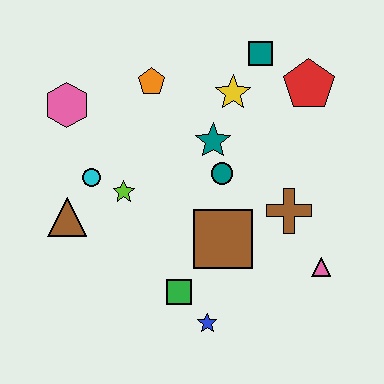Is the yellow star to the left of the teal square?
Yes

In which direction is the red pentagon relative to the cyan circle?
The red pentagon is to the right of the cyan circle.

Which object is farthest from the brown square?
The pink hexagon is farthest from the brown square.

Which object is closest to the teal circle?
The teal star is closest to the teal circle.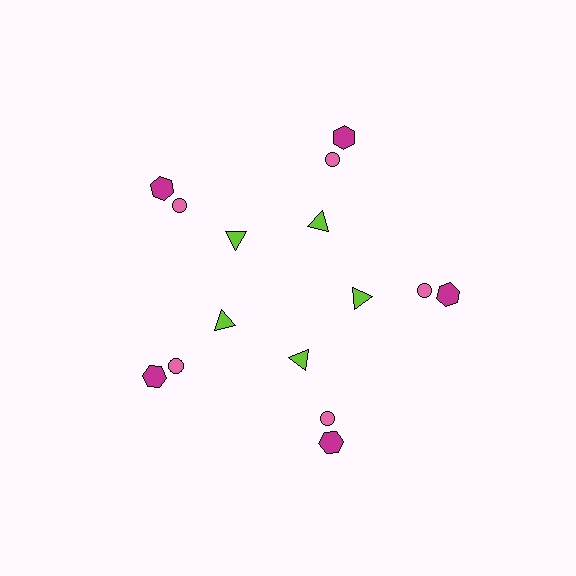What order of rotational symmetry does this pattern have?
This pattern has 5-fold rotational symmetry.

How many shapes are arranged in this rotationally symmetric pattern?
There are 15 shapes, arranged in 5 groups of 3.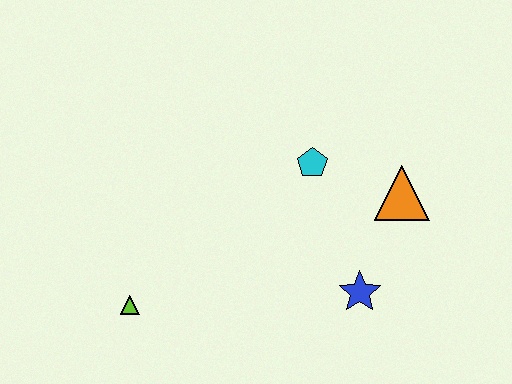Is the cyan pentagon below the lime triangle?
No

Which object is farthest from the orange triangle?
The lime triangle is farthest from the orange triangle.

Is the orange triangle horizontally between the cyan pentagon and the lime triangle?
No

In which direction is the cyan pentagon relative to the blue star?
The cyan pentagon is above the blue star.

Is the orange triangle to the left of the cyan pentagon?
No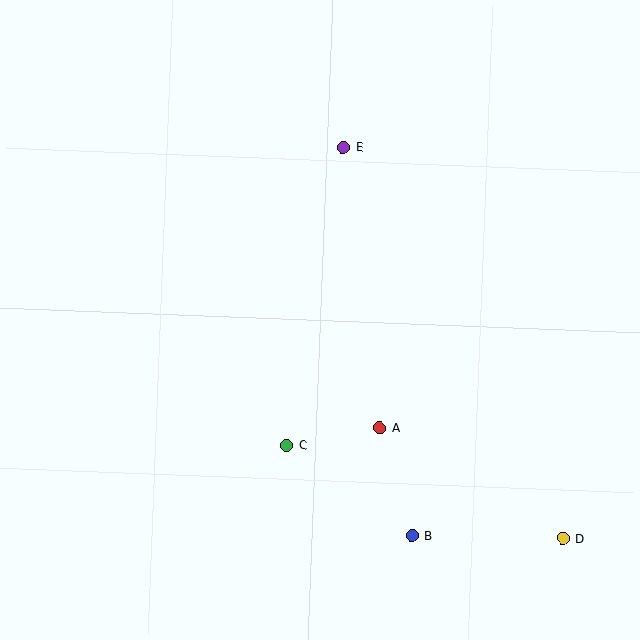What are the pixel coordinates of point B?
Point B is at (412, 536).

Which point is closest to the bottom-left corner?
Point C is closest to the bottom-left corner.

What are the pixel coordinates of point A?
Point A is at (380, 427).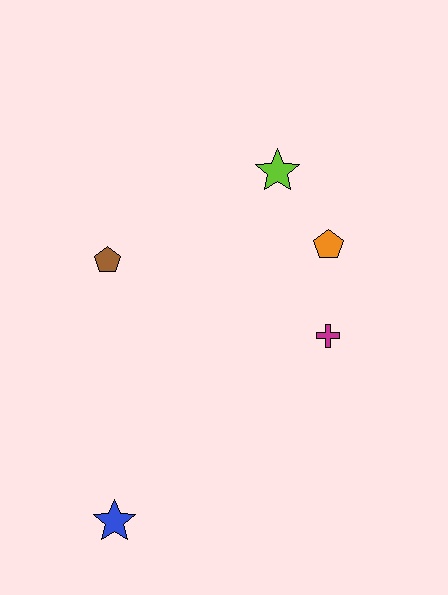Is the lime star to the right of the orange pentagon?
No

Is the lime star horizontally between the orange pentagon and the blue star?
Yes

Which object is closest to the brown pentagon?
The lime star is closest to the brown pentagon.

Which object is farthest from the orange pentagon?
The blue star is farthest from the orange pentagon.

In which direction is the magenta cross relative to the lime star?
The magenta cross is below the lime star.